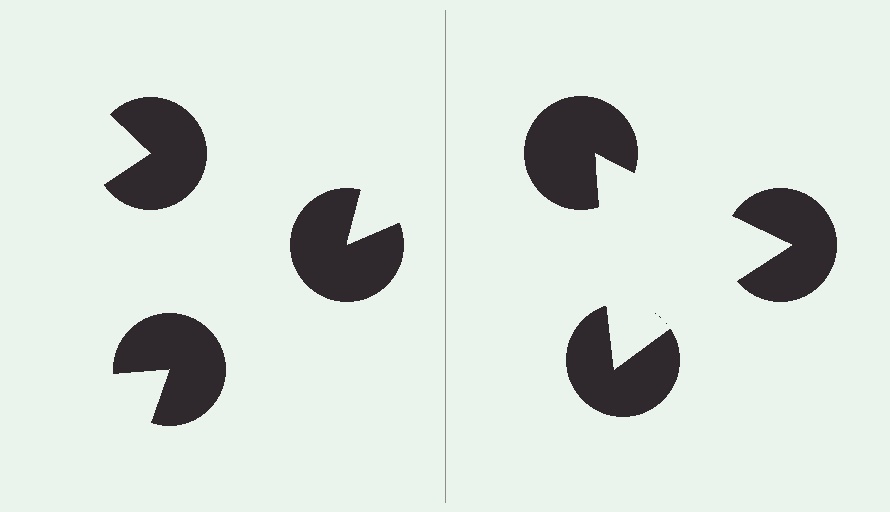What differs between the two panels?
The pac-man discs are positioned identically on both sides; only the wedge orientations differ. On the right they align to a triangle; on the left they are misaligned.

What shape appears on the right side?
An illusory triangle.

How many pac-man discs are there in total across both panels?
6 — 3 on each side.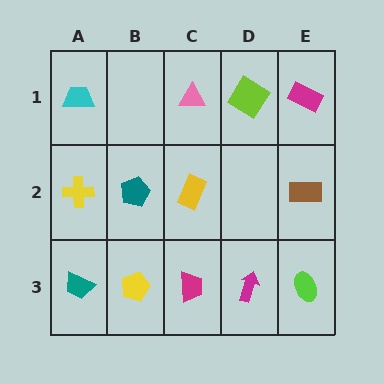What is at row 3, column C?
A magenta trapezoid.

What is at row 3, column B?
A yellow pentagon.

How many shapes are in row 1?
4 shapes.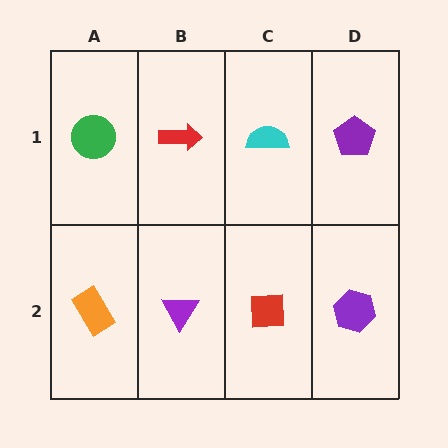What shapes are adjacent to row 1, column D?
A purple hexagon (row 2, column D), a cyan semicircle (row 1, column C).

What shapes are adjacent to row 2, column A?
A green circle (row 1, column A), a purple triangle (row 2, column B).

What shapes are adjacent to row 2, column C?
A cyan semicircle (row 1, column C), a purple triangle (row 2, column B), a purple hexagon (row 2, column D).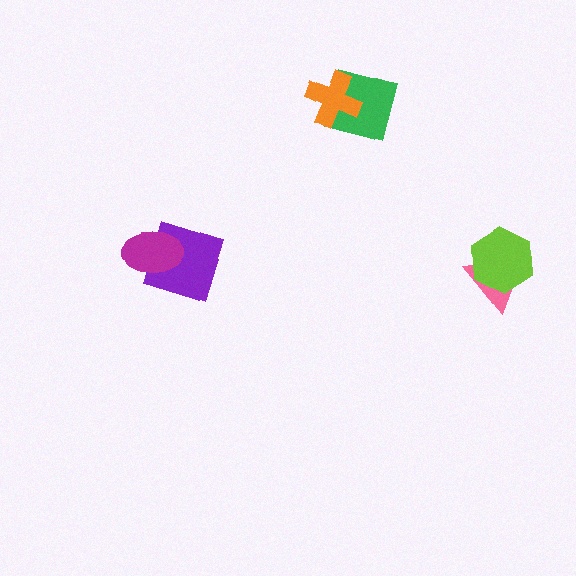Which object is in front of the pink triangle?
The lime hexagon is in front of the pink triangle.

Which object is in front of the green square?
The orange cross is in front of the green square.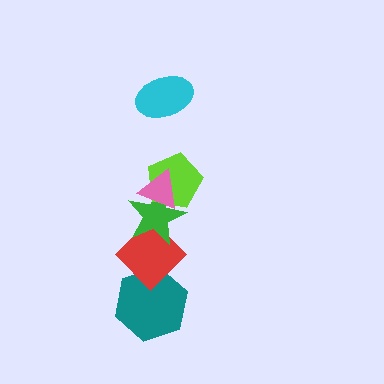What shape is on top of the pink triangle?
The cyan ellipse is on top of the pink triangle.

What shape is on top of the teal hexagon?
The red diamond is on top of the teal hexagon.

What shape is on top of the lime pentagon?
The pink triangle is on top of the lime pentagon.